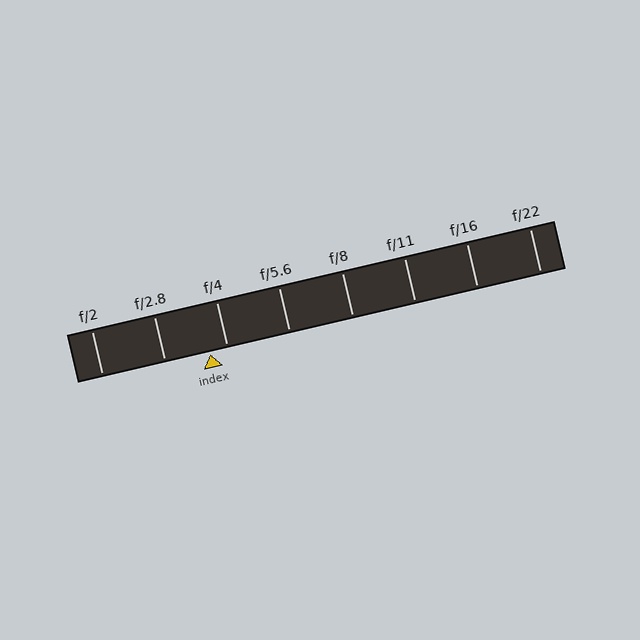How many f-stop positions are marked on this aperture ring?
There are 8 f-stop positions marked.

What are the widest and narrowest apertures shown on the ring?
The widest aperture shown is f/2 and the narrowest is f/22.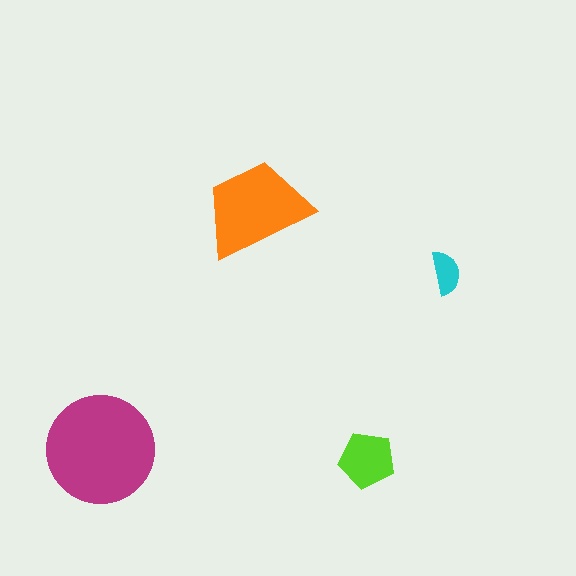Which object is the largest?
The magenta circle.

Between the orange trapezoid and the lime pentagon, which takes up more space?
The orange trapezoid.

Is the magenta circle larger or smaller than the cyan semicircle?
Larger.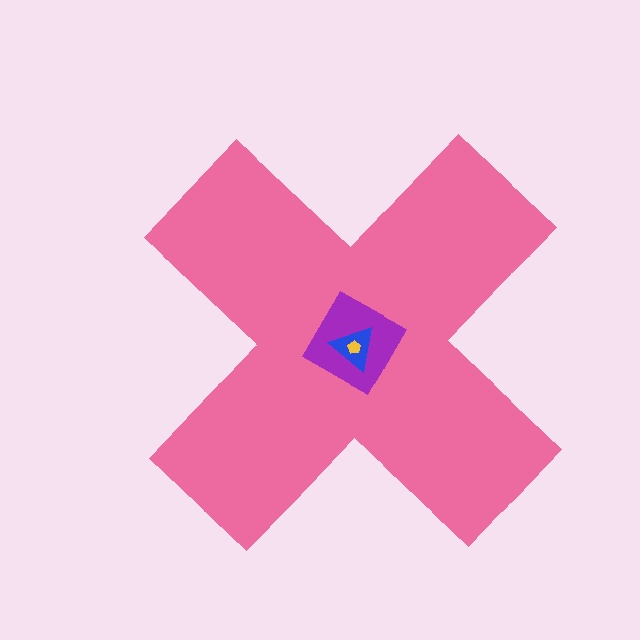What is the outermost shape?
The pink cross.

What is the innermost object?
The yellow pentagon.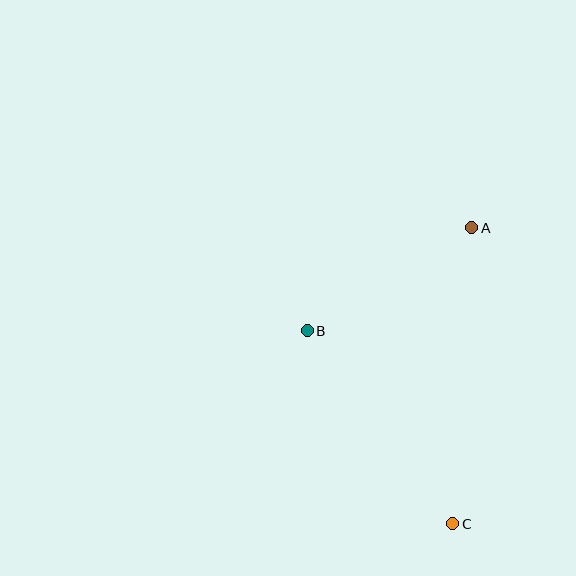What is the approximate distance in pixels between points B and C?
The distance between B and C is approximately 242 pixels.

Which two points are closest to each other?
Points A and B are closest to each other.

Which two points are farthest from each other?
Points A and C are farthest from each other.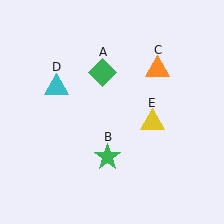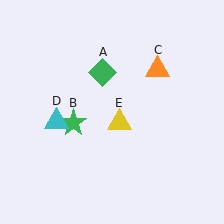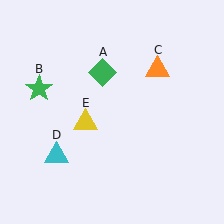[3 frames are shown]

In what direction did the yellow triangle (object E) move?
The yellow triangle (object E) moved left.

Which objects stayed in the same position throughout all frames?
Green diamond (object A) and orange triangle (object C) remained stationary.